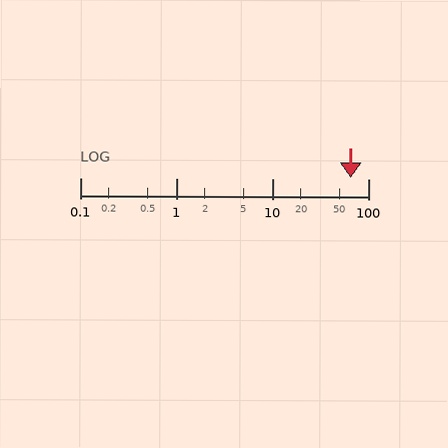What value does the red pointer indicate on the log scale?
The pointer indicates approximately 66.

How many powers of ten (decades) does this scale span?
The scale spans 3 decades, from 0.1 to 100.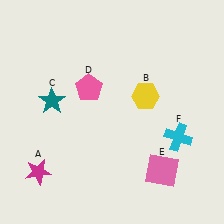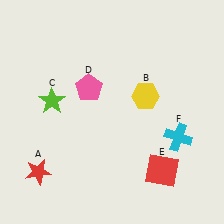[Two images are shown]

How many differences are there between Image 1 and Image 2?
There are 3 differences between the two images.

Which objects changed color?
A changed from magenta to red. C changed from teal to lime. E changed from pink to red.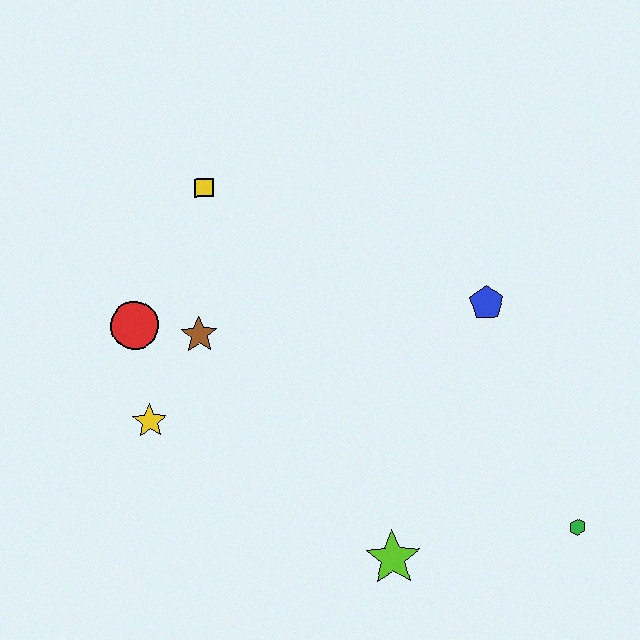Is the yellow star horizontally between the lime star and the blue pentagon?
No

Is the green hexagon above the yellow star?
No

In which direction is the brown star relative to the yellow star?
The brown star is above the yellow star.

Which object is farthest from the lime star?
The yellow square is farthest from the lime star.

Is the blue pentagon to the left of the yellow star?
No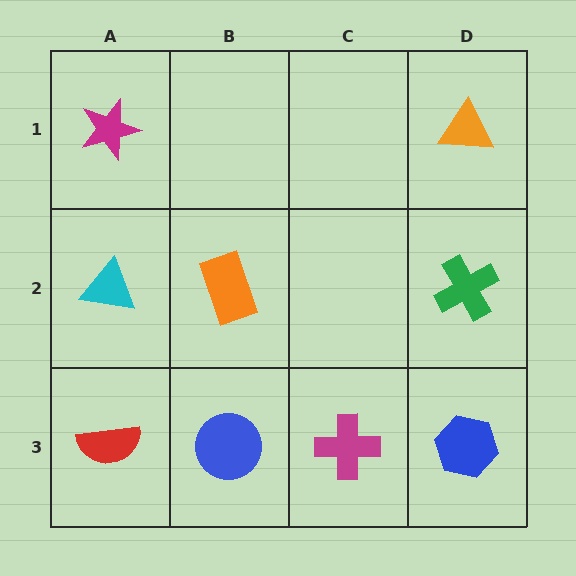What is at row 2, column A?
A cyan triangle.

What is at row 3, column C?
A magenta cross.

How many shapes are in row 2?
3 shapes.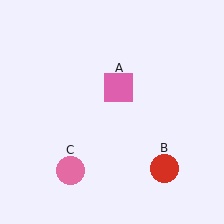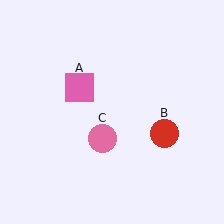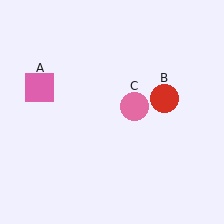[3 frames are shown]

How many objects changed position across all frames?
3 objects changed position: pink square (object A), red circle (object B), pink circle (object C).